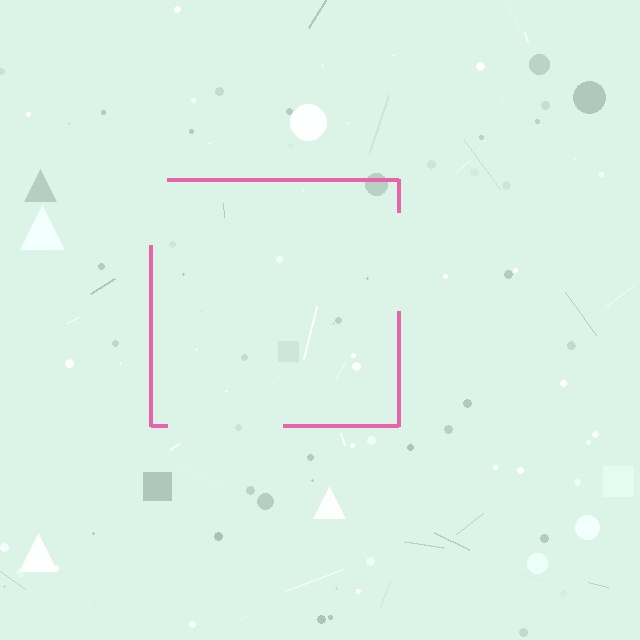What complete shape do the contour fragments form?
The contour fragments form a square.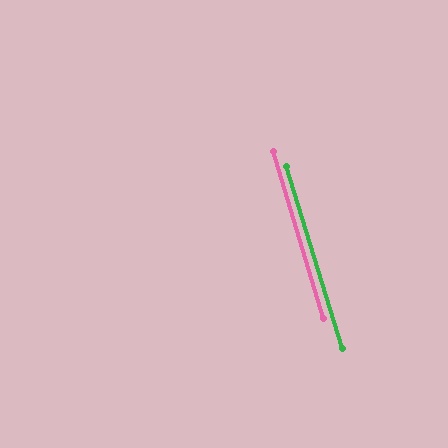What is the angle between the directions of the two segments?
Approximately 0 degrees.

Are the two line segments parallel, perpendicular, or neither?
Parallel — their directions differ by only 0.4°.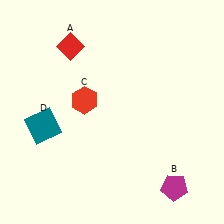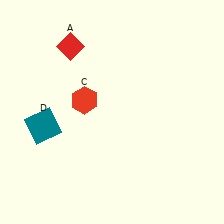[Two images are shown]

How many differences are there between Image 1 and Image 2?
There is 1 difference between the two images.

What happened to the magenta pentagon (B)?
The magenta pentagon (B) was removed in Image 2. It was in the bottom-right area of Image 1.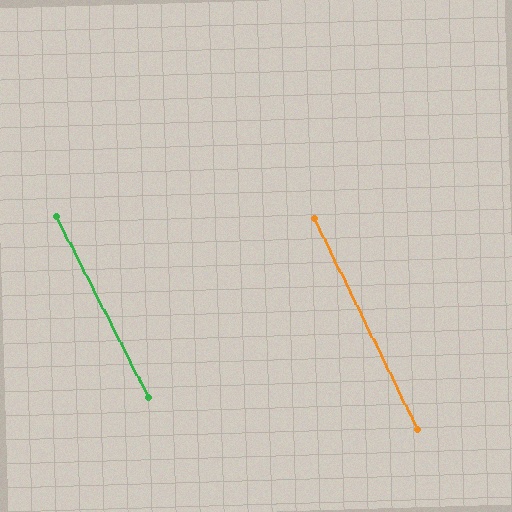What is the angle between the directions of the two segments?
Approximately 1 degree.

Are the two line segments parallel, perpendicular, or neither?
Parallel — their directions differ by only 0.7°.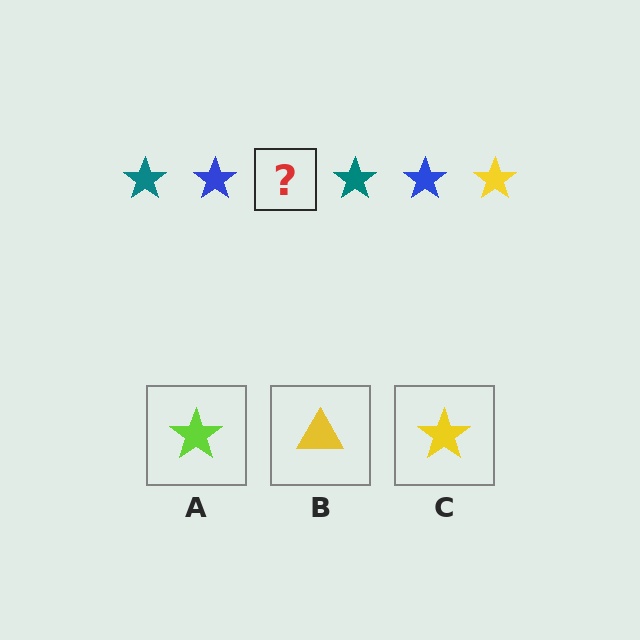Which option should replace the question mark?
Option C.